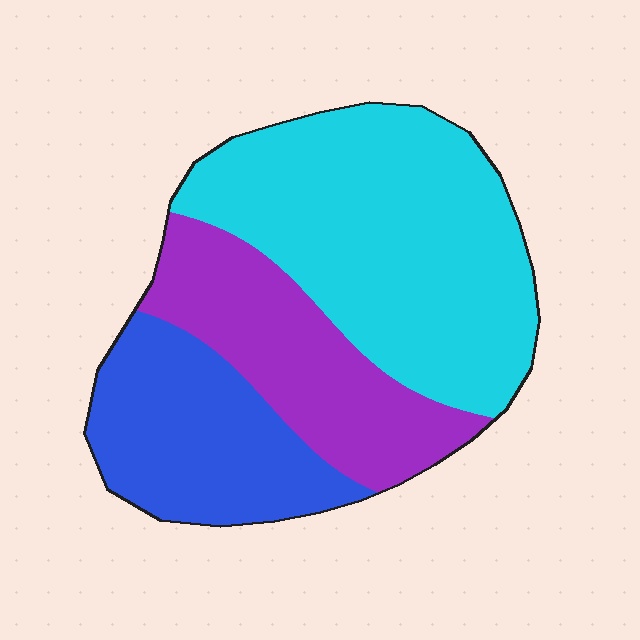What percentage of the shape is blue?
Blue covers about 25% of the shape.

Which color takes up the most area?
Cyan, at roughly 50%.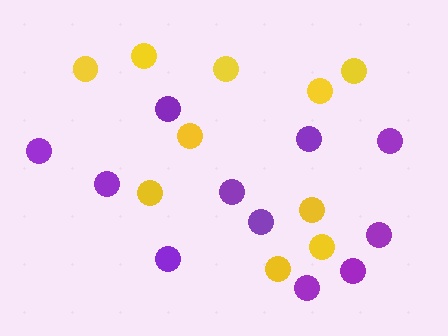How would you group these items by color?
There are 2 groups: one group of yellow circles (10) and one group of purple circles (11).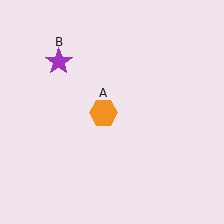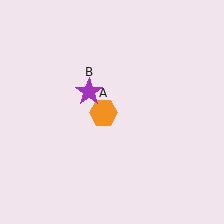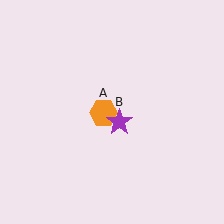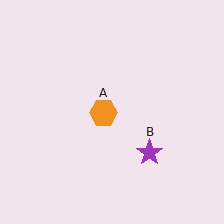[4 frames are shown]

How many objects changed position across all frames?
1 object changed position: purple star (object B).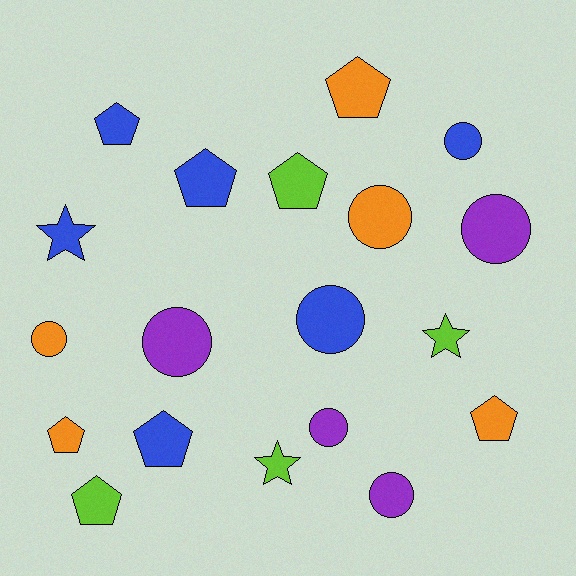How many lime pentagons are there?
There are 2 lime pentagons.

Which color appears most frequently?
Blue, with 6 objects.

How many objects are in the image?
There are 19 objects.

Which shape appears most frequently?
Circle, with 8 objects.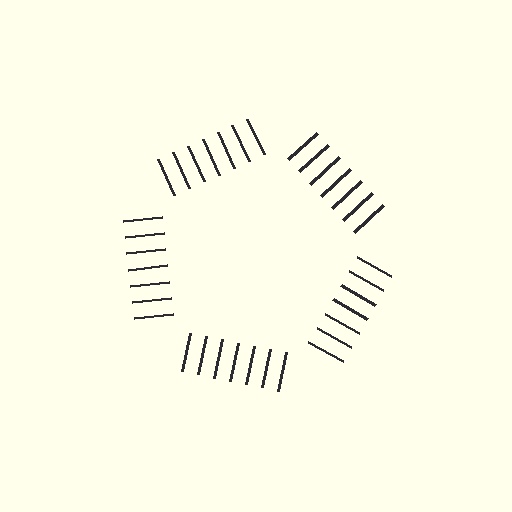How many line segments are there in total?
35 — 7 along each of the 5 edges.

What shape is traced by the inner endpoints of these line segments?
An illusory pentagon — the line segments terminate on its edges but no continuous stroke is drawn.